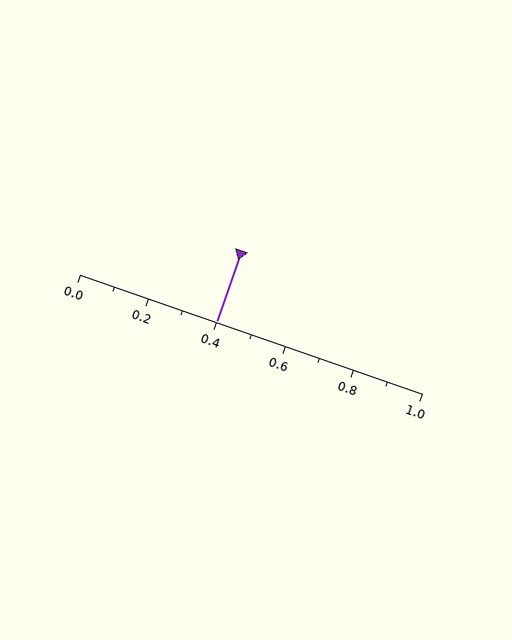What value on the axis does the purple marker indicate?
The marker indicates approximately 0.4.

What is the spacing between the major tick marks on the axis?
The major ticks are spaced 0.2 apart.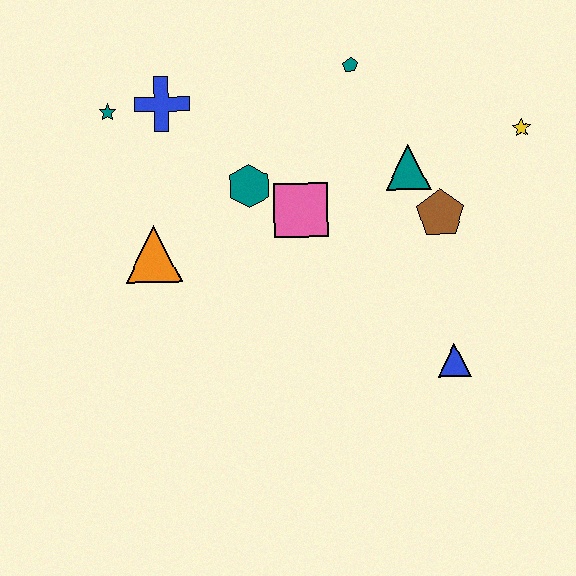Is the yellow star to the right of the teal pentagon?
Yes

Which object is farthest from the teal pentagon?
The blue triangle is farthest from the teal pentagon.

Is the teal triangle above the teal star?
No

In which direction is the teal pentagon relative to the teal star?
The teal pentagon is to the right of the teal star.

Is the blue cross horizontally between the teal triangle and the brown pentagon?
No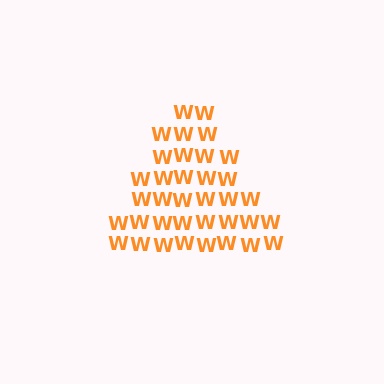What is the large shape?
The large shape is a triangle.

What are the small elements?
The small elements are letter W's.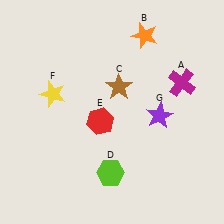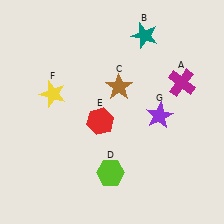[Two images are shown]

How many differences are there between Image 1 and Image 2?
There is 1 difference between the two images.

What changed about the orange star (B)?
In Image 1, B is orange. In Image 2, it changed to teal.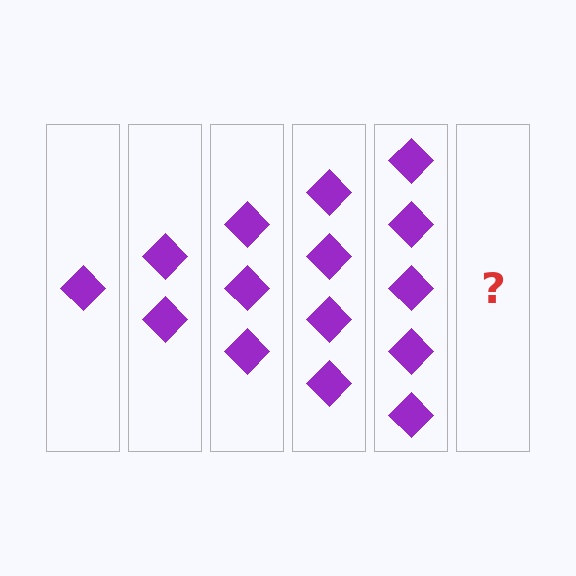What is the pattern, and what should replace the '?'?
The pattern is that each step adds one more diamond. The '?' should be 6 diamonds.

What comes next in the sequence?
The next element should be 6 diamonds.